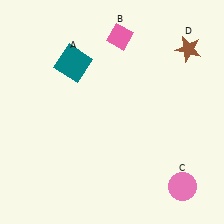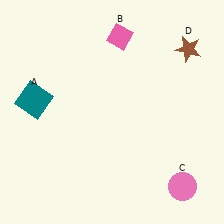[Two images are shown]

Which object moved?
The teal square (A) moved left.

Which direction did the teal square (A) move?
The teal square (A) moved left.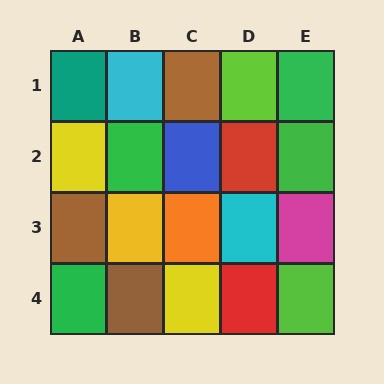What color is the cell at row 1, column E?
Green.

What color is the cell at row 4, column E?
Lime.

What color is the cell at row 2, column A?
Yellow.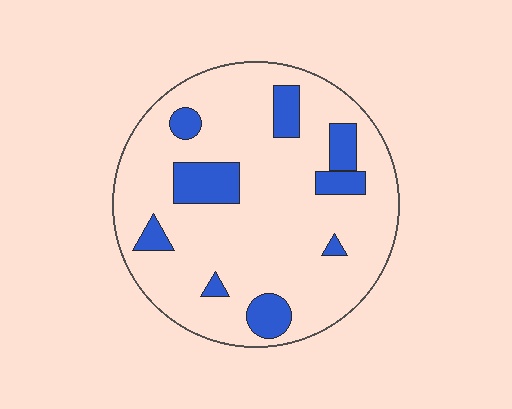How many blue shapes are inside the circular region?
9.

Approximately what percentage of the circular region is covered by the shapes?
Approximately 15%.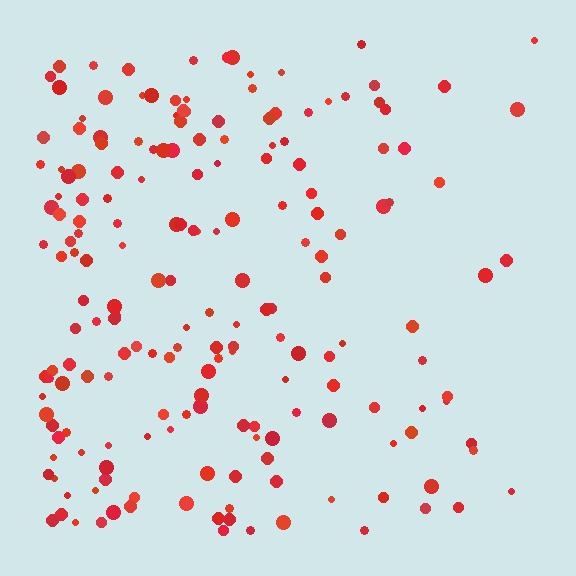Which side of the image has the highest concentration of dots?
The left.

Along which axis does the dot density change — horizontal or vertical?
Horizontal.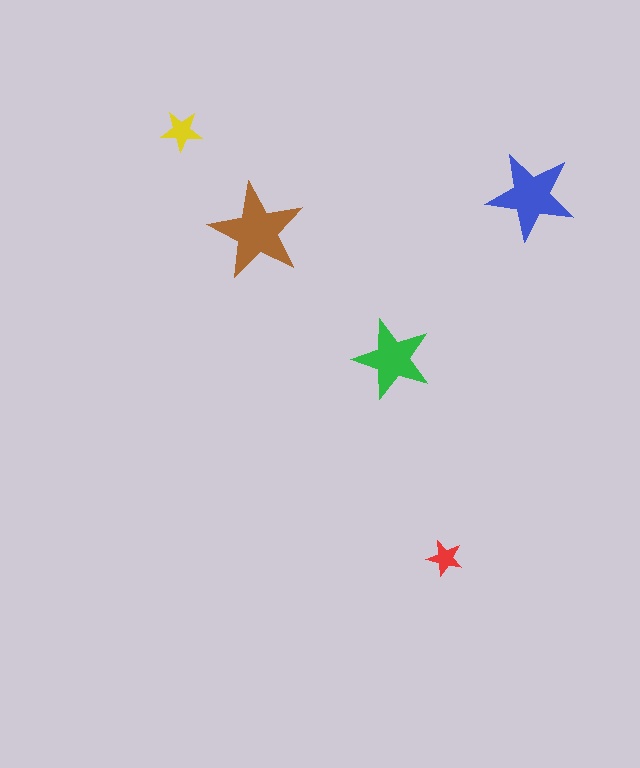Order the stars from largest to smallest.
the brown one, the blue one, the green one, the yellow one, the red one.